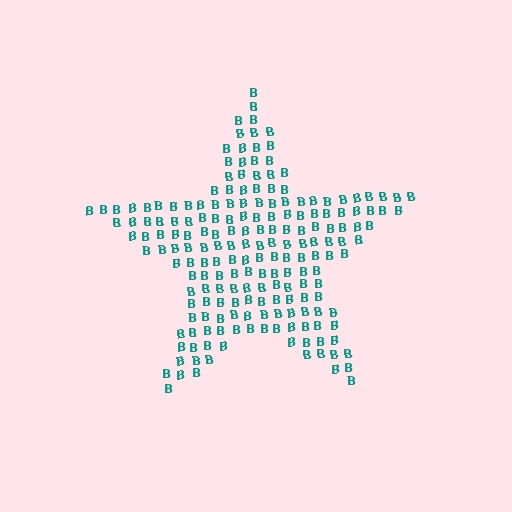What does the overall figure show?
The overall figure shows a star.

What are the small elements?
The small elements are letter B's.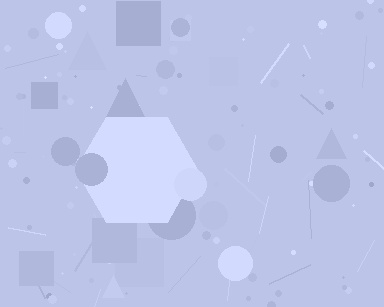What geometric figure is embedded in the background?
A hexagon is embedded in the background.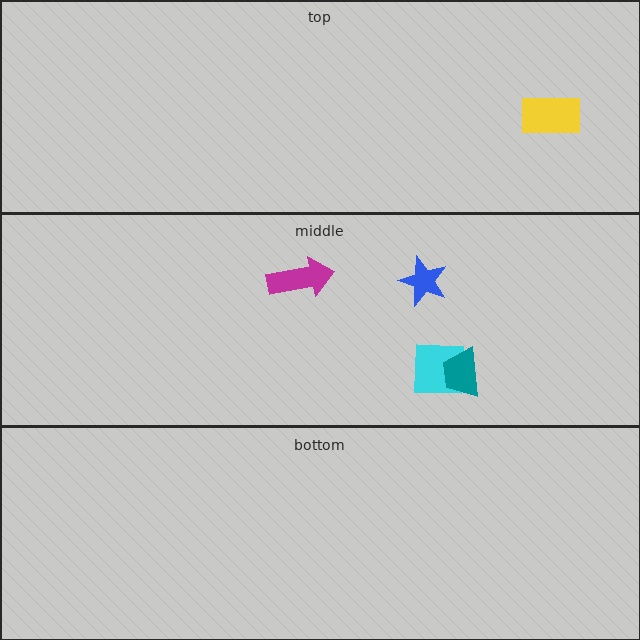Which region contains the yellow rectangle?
The top region.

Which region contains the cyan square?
The middle region.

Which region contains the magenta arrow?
The middle region.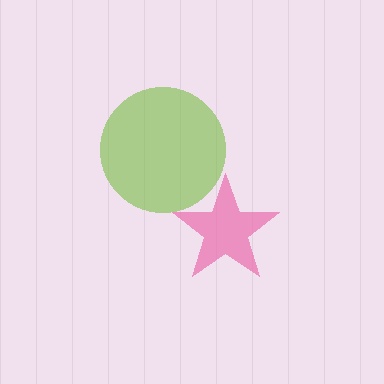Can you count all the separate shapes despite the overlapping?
Yes, there are 2 separate shapes.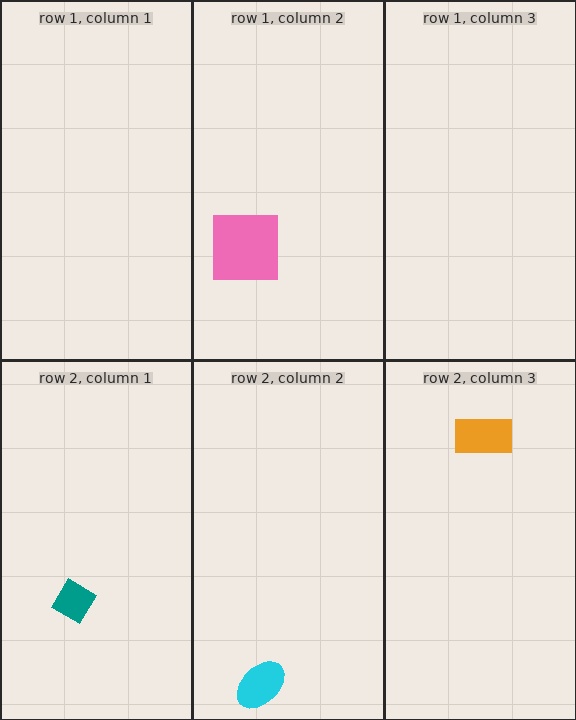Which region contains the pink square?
The row 1, column 2 region.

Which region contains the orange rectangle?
The row 2, column 3 region.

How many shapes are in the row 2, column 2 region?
1.